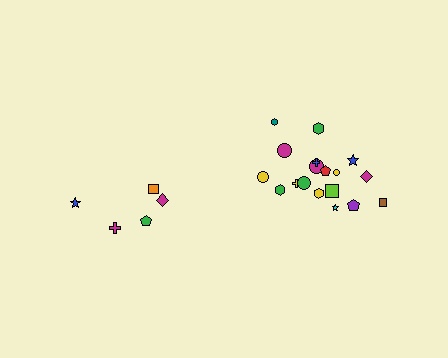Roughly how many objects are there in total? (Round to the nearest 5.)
Roughly 25 objects in total.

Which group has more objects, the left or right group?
The right group.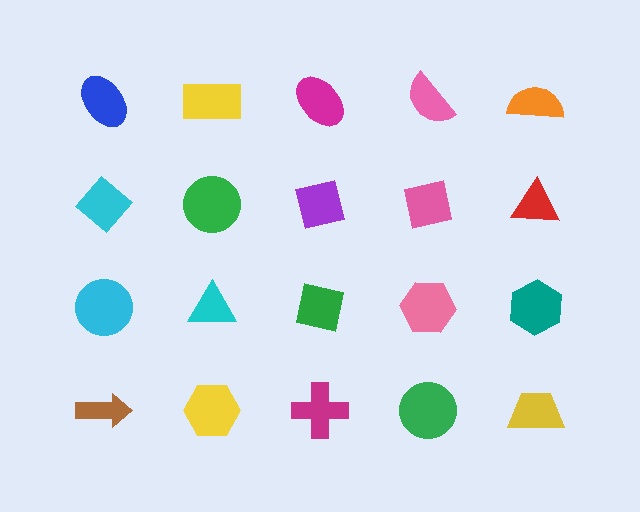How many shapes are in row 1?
5 shapes.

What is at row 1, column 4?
A pink semicircle.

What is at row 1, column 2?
A yellow rectangle.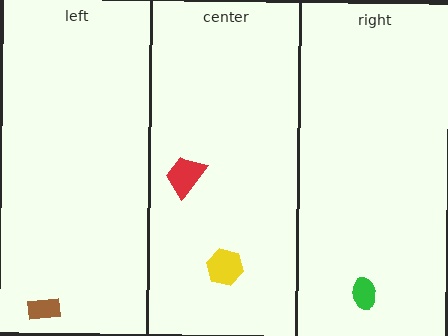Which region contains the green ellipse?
The right region.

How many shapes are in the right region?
1.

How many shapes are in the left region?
1.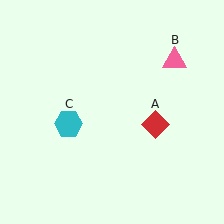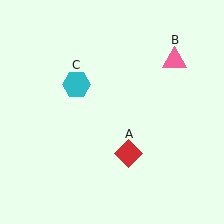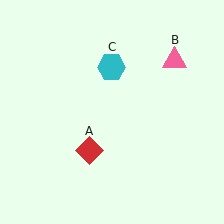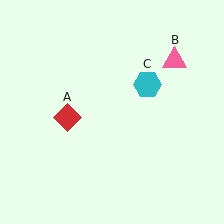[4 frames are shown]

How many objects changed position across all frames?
2 objects changed position: red diamond (object A), cyan hexagon (object C).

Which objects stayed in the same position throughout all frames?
Pink triangle (object B) remained stationary.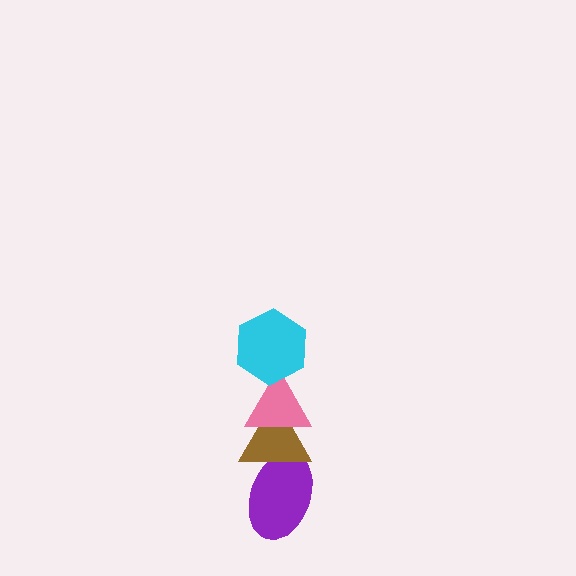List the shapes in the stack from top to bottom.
From top to bottom: the cyan hexagon, the pink triangle, the brown triangle, the purple ellipse.